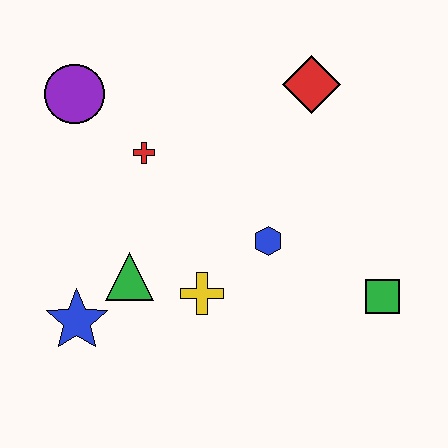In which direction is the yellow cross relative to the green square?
The yellow cross is to the left of the green square.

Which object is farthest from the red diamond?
The blue star is farthest from the red diamond.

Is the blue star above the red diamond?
No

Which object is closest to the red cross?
The purple circle is closest to the red cross.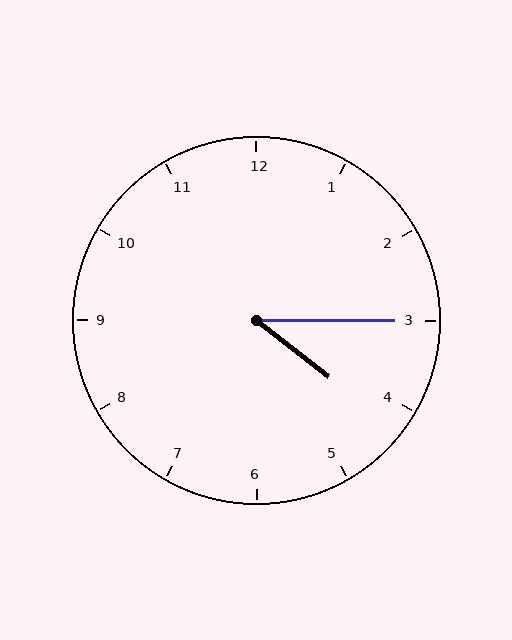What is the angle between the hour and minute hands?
Approximately 38 degrees.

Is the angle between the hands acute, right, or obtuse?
It is acute.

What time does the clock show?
4:15.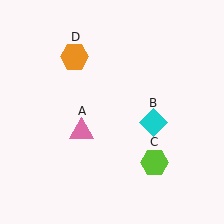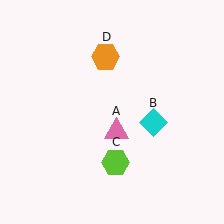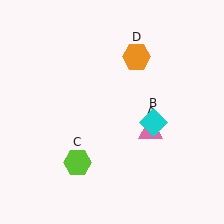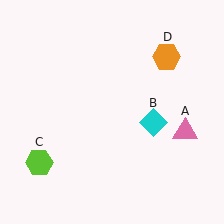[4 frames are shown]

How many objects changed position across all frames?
3 objects changed position: pink triangle (object A), lime hexagon (object C), orange hexagon (object D).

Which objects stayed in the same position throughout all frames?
Cyan diamond (object B) remained stationary.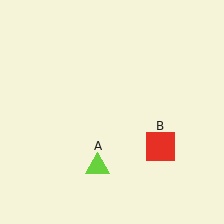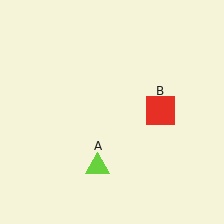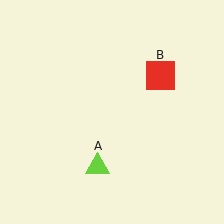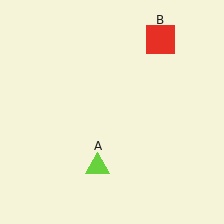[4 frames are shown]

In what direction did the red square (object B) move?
The red square (object B) moved up.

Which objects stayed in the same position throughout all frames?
Lime triangle (object A) remained stationary.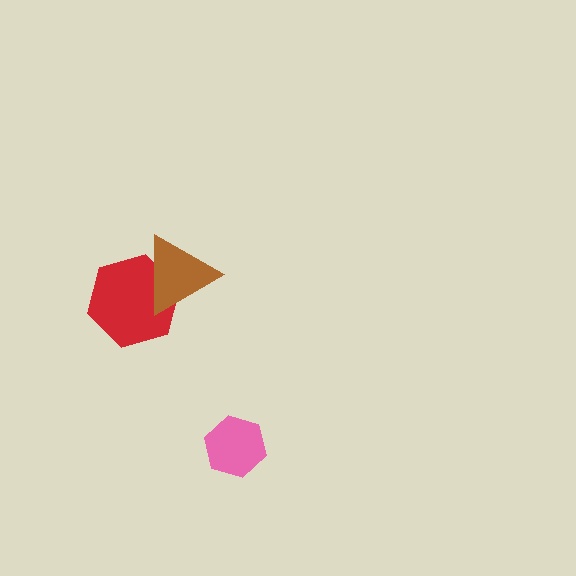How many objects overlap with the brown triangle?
1 object overlaps with the brown triangle.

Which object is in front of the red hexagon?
The brown triangle is in front of the red hexagon.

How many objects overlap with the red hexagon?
1 object overlaps with the red hexagon.